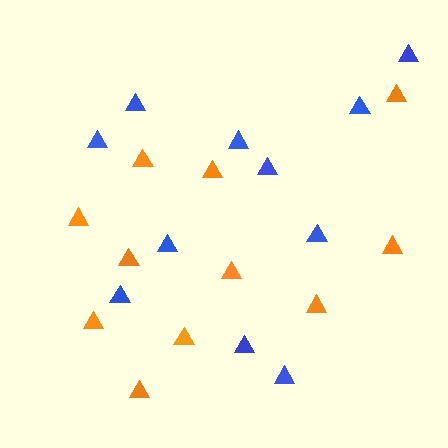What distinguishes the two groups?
There are 2 groups: one group of blue triangles (11) and one group of orange triangles (11).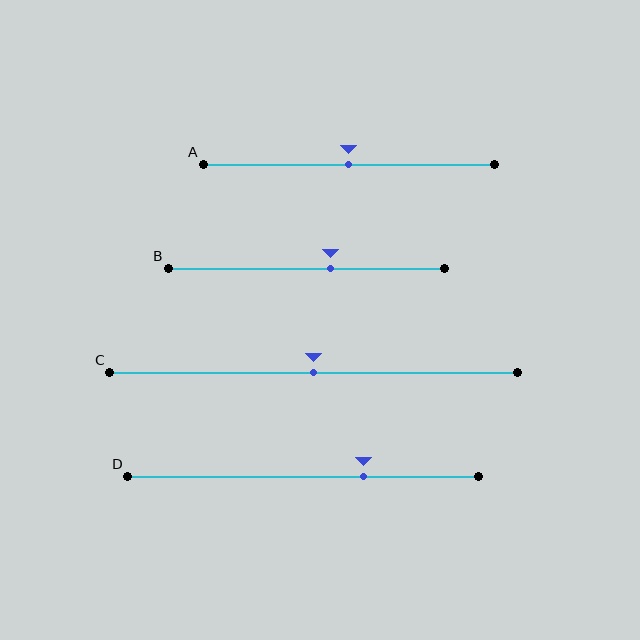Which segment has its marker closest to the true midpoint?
Segment A has its marker closest to the true midpoint.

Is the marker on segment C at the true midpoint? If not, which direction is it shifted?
Yes, the marker on segment C is at the true midpoint.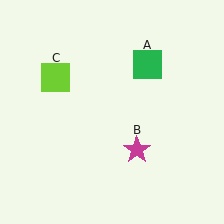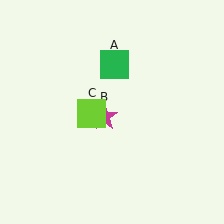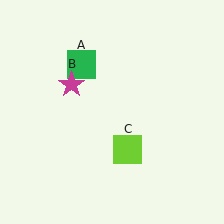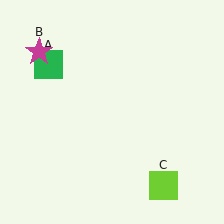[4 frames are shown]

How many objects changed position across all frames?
3 objects changed position: green square (object A), magenta star (object B), lime square (object C).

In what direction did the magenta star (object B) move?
The magenta star (object B) moved up and to the left.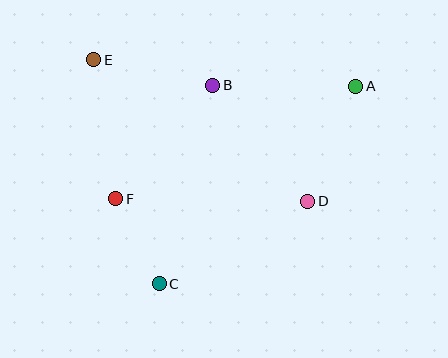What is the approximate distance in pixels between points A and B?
The distance between A and B is approximately 143 pixels.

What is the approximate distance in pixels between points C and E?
The distance between C and E is approximately 233 pixels.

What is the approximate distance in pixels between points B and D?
The distance between B and D is approximately 150 pixels.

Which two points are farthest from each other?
Points A and C are farthest from each other.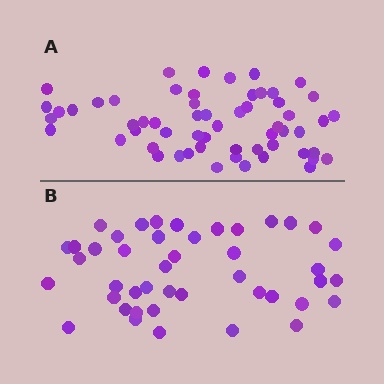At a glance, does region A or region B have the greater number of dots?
Region A (the top region) has more dots.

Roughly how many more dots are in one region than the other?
Region A has approximately 15 more dots than region B.